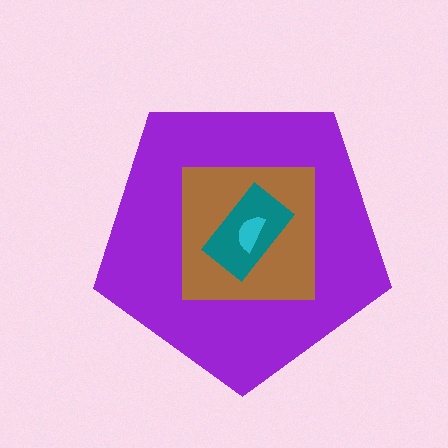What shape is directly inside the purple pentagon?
The brown square.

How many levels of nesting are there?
4.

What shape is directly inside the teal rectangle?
The cyan semicircle.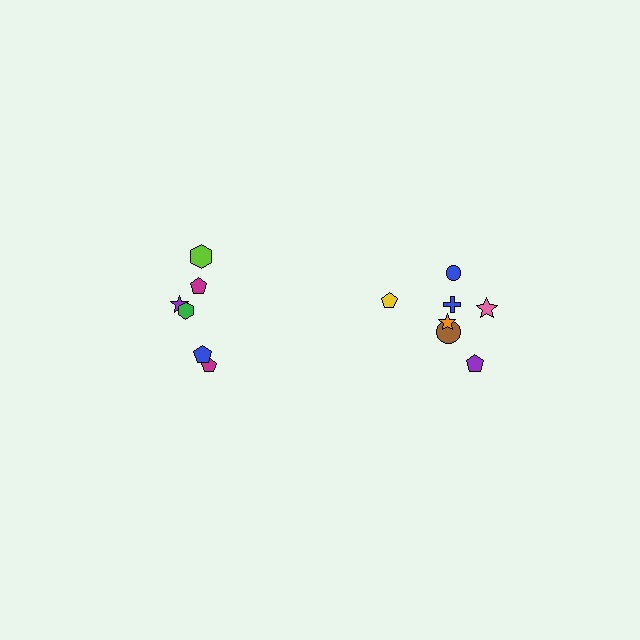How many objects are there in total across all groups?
There are 14 objects.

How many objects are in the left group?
There are 6 objects.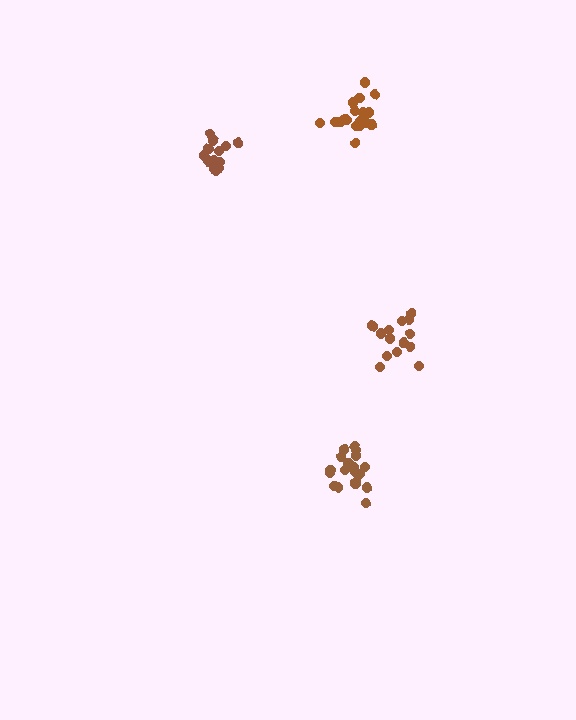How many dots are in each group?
Group 1: 20 dots, Group 2: 19 dots, Group 3: 14 dots, Group 4: 14 dots (67 total).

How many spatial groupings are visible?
There are 4 spatial groupings.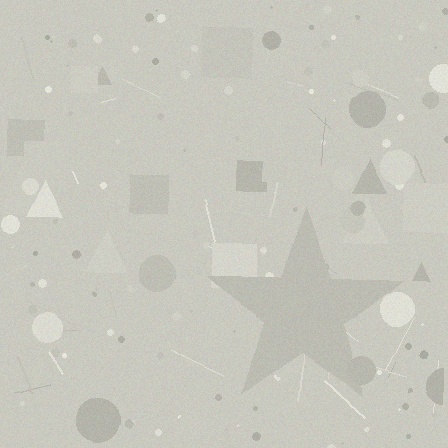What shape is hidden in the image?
A star is hidden in the image.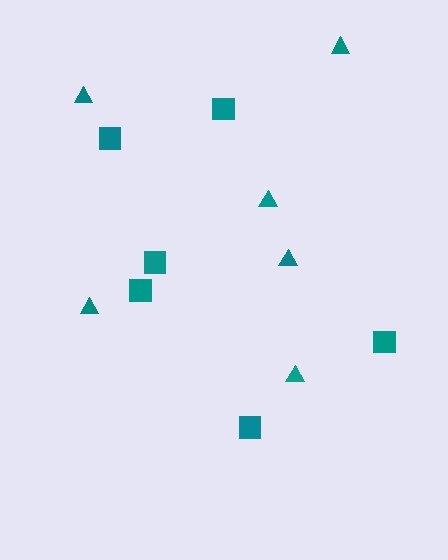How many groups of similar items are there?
There are 2 groups: one group of triangles (6) and one group of squares (6).